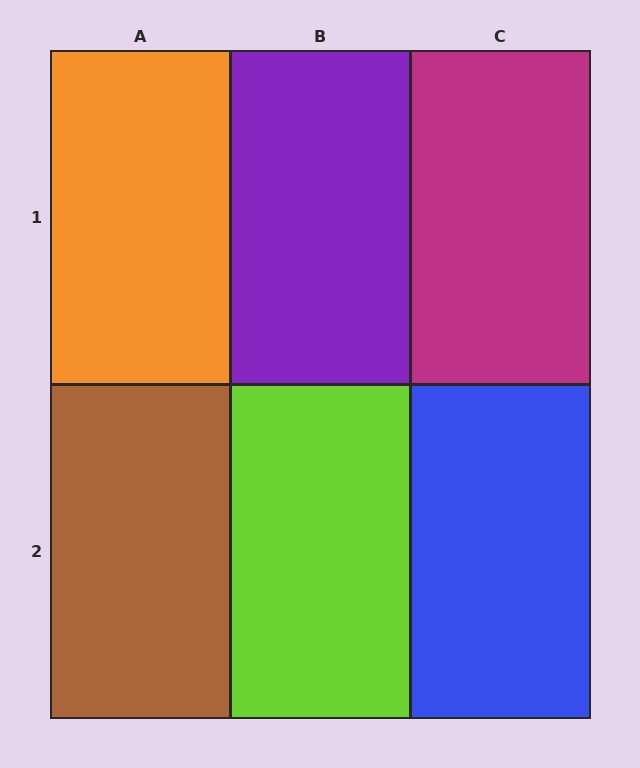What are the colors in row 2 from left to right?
Brown, lime, blue.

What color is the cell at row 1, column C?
Magenta.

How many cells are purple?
1 cell is purple.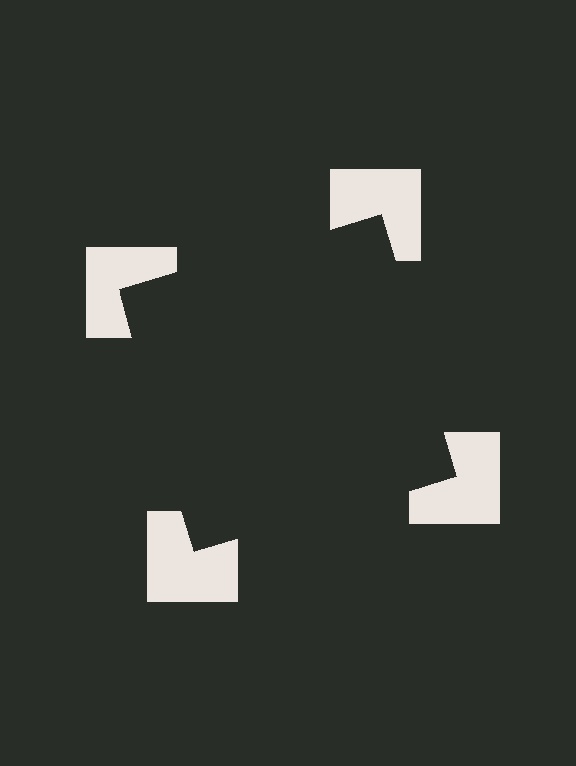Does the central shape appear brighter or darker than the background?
It typically appears slightly darker than the background, even though no actual brightness change is drawn.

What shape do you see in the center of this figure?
An illusory square — its edges are inferred from the aligned wedge cuts in the notched squares, not physically drawn.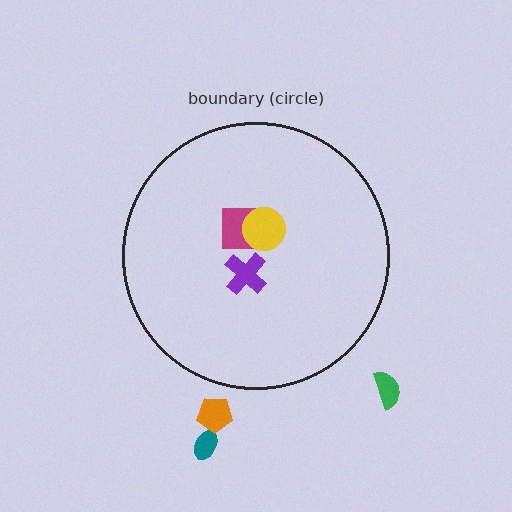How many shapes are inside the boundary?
3 inside, 3 outside.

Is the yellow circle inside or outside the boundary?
Inside.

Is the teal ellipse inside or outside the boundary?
Outside.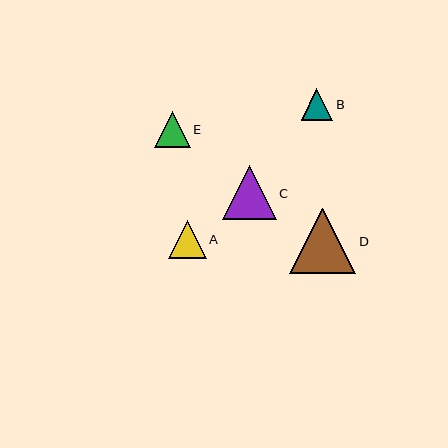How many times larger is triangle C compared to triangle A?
Triangle C is approximately 1.4 times the size of triangle A.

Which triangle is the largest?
Triangle D is the largest with a size of approximately 66 pixels.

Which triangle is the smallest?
Triangle B is the smallest with a size of approximately 32 pixels.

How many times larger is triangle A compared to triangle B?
Triangle A is approximately 1.2 times the size of triangle B.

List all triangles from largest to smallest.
From largest to smallest: D, C, A, E, B.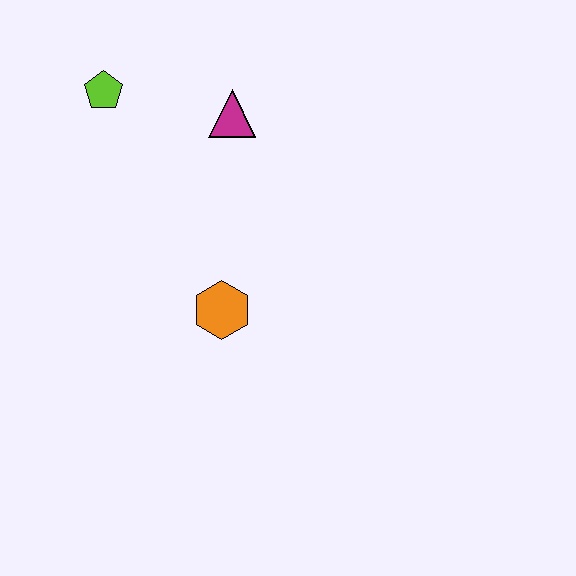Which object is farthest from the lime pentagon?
The orange hexagon is farthest from the lime pentagon.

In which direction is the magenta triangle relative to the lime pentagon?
The magenta triangle is to the right of the lime pentagon.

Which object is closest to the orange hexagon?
The magenta triangle is closest to the orange hexagon.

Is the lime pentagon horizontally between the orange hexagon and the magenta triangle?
No